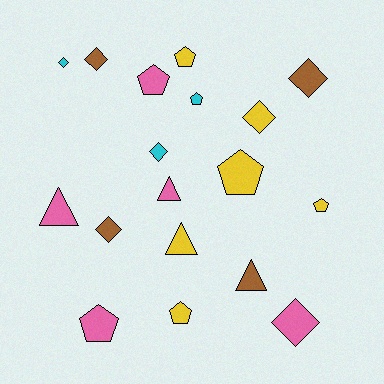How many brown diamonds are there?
There are 3 brown diamonds.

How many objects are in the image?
There are 18 objects.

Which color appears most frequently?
Yellow, with 6 objects.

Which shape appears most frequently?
Pentagon, with 7 objects.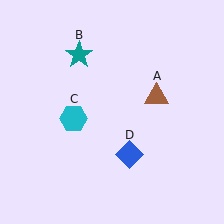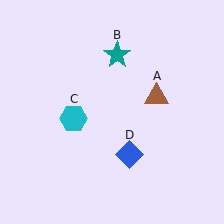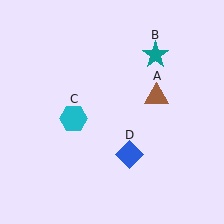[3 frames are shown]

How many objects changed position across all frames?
1 object changed position: teal star (object B).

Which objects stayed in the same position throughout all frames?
Brown triangle (object A) and cyan hexagon (object C) and blue diamond (object D) remained stationary.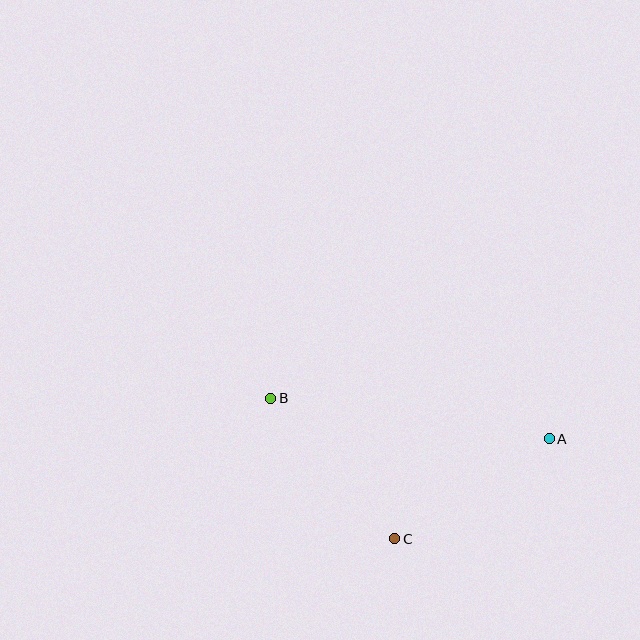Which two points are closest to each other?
Points A and C are closest to each other.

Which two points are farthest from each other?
Points A and B are farthest from each other.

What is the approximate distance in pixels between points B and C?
The distance between B and C is approximately 188 pixels.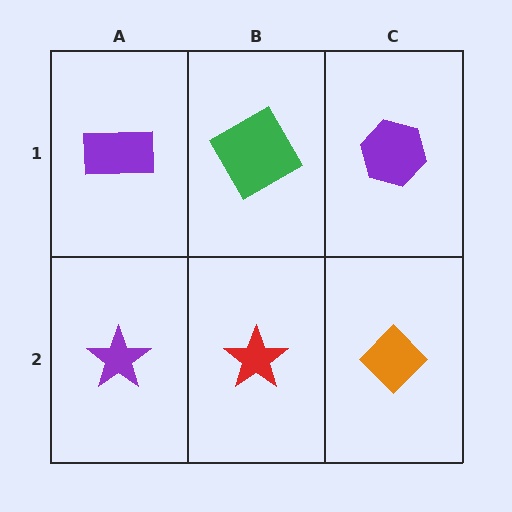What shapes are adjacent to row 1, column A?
A purple star (row 2, column A), a green square (row 1, column B).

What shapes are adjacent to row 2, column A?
A purple rectangle (row 1, column A), a red star (row 2, column B).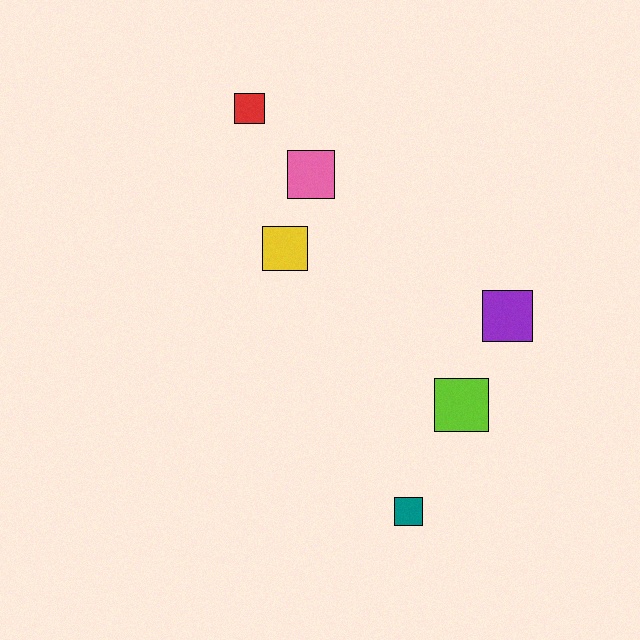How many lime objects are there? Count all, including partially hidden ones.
There is 1 lime object.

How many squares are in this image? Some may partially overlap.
There are 6 squares.